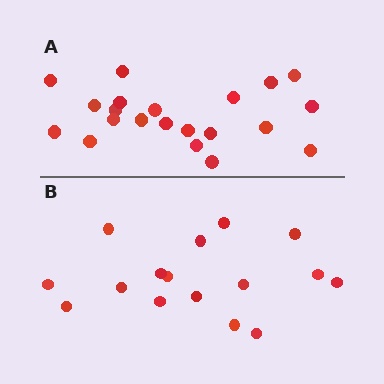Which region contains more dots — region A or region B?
Region A (the top region) has more dots.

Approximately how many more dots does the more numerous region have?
Region A has about 5 more dots than region B.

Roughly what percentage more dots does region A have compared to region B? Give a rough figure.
About 30% more.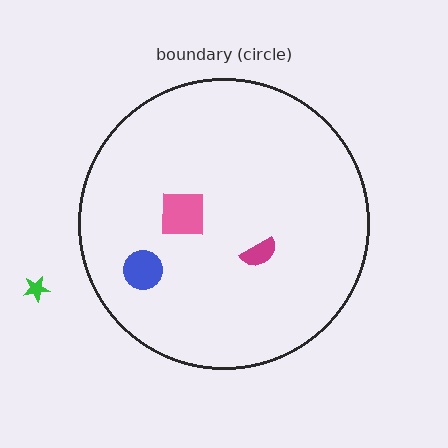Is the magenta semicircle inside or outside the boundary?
Inside.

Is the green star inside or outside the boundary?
Outside.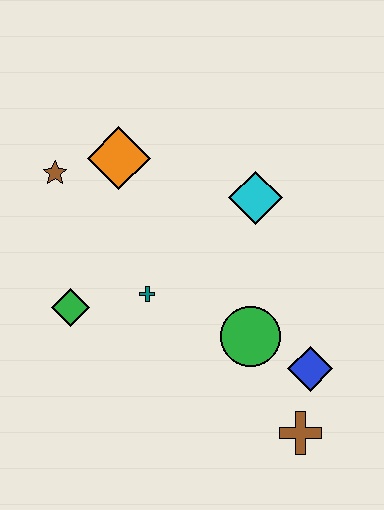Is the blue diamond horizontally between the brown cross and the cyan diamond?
No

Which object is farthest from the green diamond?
The brown cross is farthest from the green diamond.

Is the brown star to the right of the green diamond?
No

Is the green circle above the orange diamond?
No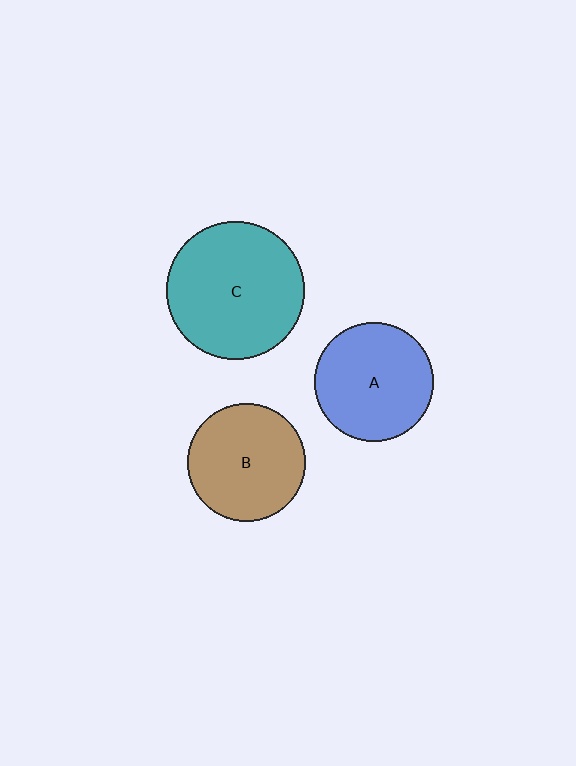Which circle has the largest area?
Circle C (teal).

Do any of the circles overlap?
No, none of the circles overlap.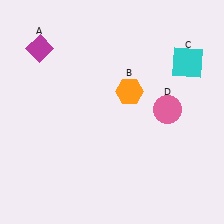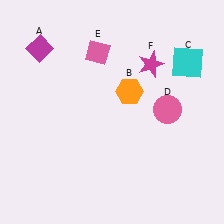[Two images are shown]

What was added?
A pink diamond (E), a magenta star (F) were added in Image 2.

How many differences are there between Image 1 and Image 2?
There are 2 differences between the two images.